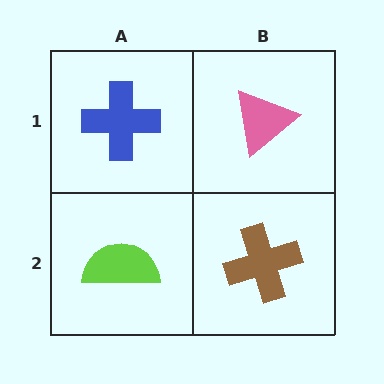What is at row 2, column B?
A brown cross.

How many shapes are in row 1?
2 shapes.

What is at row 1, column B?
A pink triangle.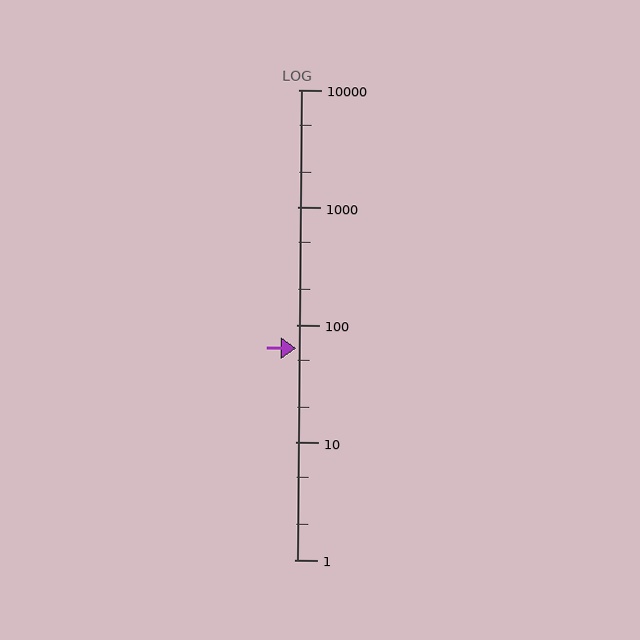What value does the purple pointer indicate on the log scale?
The pointer indicates approximately 63.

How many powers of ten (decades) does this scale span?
The scale spans 4 decades, from 1 to 10000.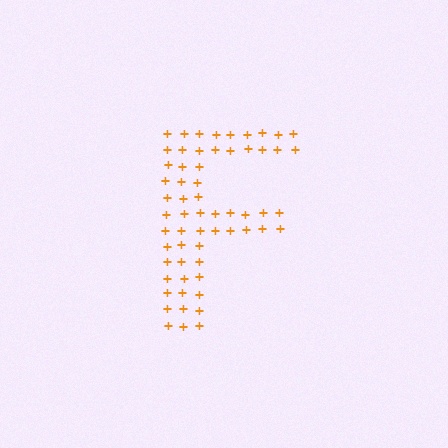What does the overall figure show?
The overall figure shows the letter F.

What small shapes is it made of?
It is made of small plus signs.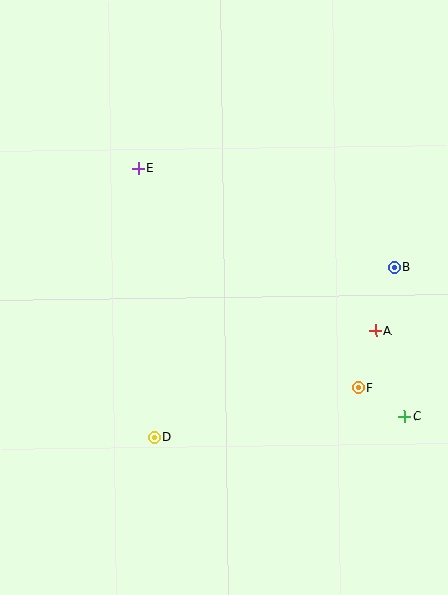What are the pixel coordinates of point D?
Point D is at (154, 437).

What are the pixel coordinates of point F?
Point F is at (358, 388).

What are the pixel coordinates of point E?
Point E is at (138, 168).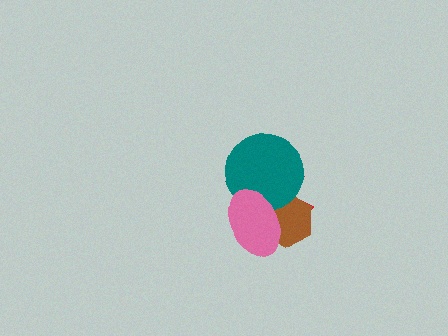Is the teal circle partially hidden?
Yes, it is partially covered by another shape.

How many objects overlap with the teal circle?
3 objects overlap with the teal circle.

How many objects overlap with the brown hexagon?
3 objects overlap with the brown hexagon.